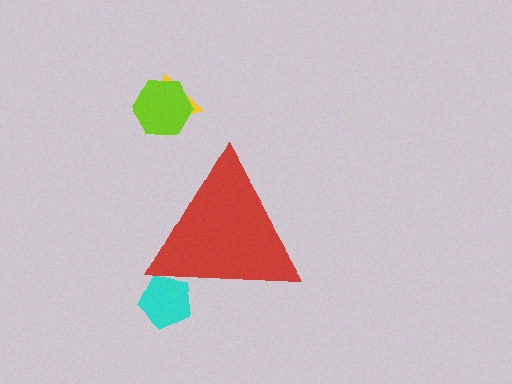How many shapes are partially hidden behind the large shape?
1 shape is partially hidden.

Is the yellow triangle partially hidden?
No, the yellow triangle is fully visible.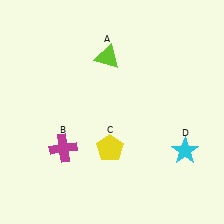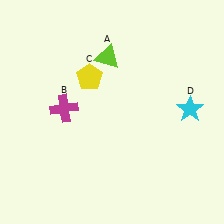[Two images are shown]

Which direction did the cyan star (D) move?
The cyan star (D) moved up.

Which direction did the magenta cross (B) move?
The magenta cross (B) moved up.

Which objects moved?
The objects that moved are: the magenta cross (B), the yellow pentagon (C), the cyan star (D).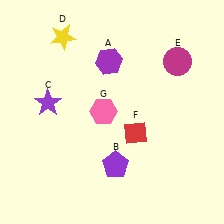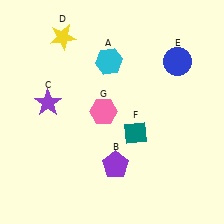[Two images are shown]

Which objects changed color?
A changed from purple to cyan. E changed from magenta to blue. F changed from red to teal.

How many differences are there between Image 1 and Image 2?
There are 3 differences between the two images.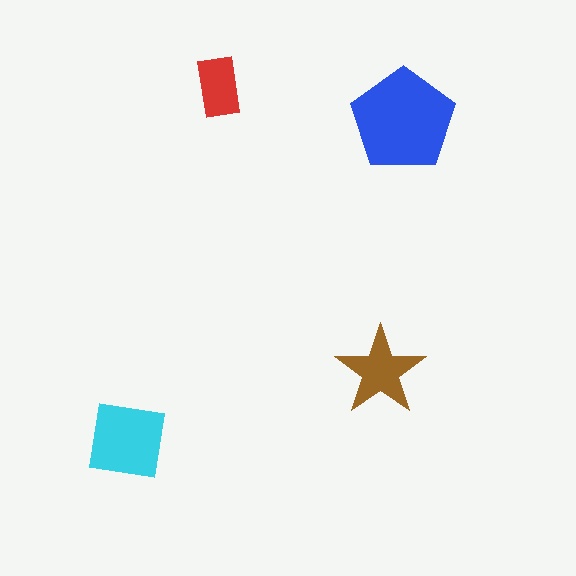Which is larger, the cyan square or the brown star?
The cyan square.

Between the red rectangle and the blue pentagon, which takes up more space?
The blue pentagon.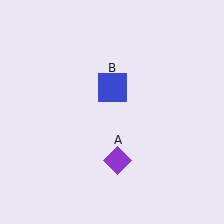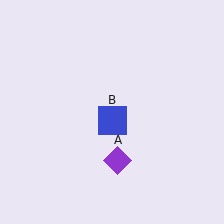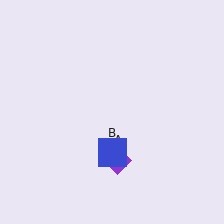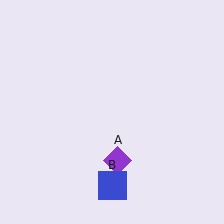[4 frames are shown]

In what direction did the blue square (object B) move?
The blue square (object B) moved down.